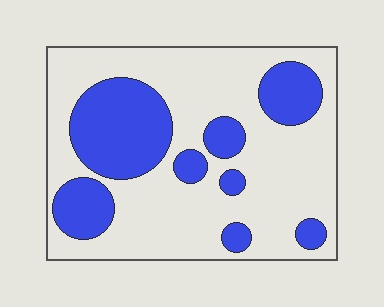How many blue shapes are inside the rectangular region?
8.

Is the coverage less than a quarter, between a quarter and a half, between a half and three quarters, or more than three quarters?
Between a quarter and a half.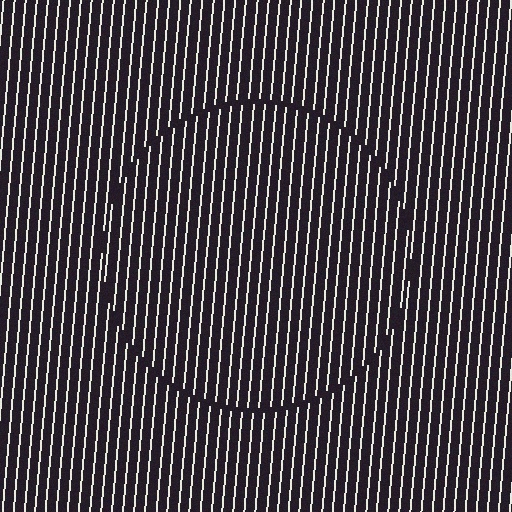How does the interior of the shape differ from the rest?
The interior of the shape contains the same grating, shifted by half a period — the contour is defined by the phase discontinuity where line-ends from the inner and outer gratings abut.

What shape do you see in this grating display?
An illusory circle. The interior of the shape contains the same grating, shifted by half a period — the contour is defined by the phase discontinuity where line-ends from the inner and outer gratings abut.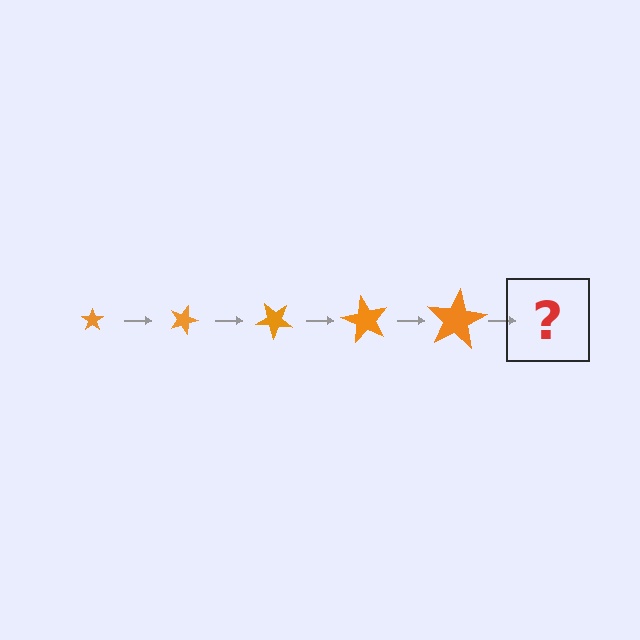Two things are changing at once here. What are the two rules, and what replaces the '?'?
The two rules are that the star grows larger each step and it rotates 20 degrees each step. The '?' should be a star, larger than the previous one and rotated 100 degrees from the start.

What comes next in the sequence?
The next element should be a star, larger than the previous one and rotated 100 degrees from the start.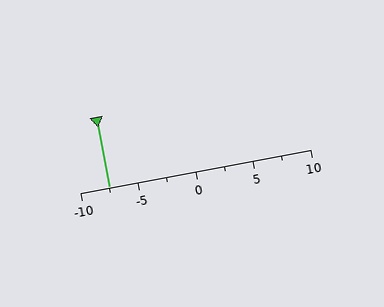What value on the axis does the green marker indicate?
The marker indicates approximately -7.5.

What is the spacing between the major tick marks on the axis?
The major ticks are spaced 5 apart.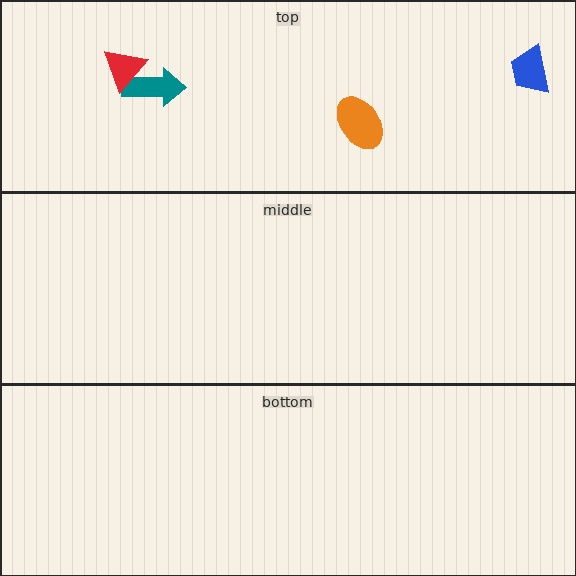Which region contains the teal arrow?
The top region.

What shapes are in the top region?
The teal arrow, the orange ellipse, the red triangle, the blue trapezoid.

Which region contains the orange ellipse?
The top region.